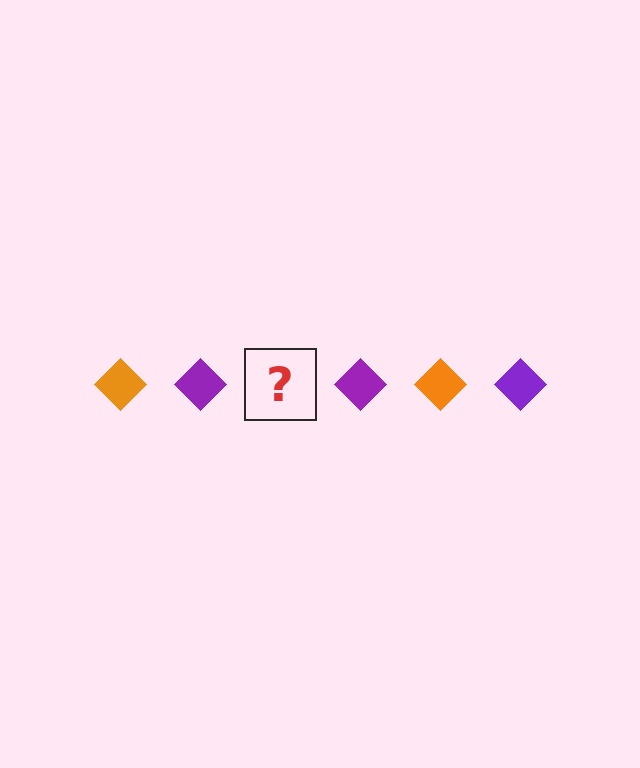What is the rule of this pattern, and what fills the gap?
The rule is that the pattern cycles through orange, purple diamonds. The gap should be filled with an orange diamond.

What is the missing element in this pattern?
The missing element is an orange diamond.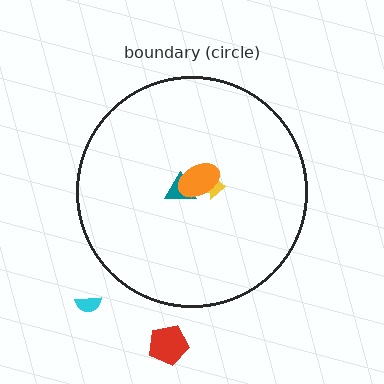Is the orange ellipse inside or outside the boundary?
Inside.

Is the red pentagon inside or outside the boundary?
Outside.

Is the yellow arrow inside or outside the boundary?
Inside.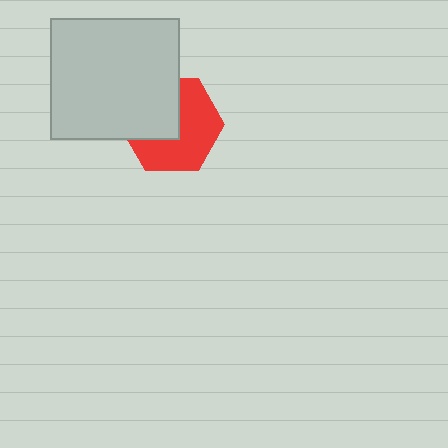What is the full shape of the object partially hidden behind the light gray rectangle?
The partially hidden object is a red hexagon.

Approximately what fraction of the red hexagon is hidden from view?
Roughly 41% of the red hexagon is hidden behind the light gray rectangle.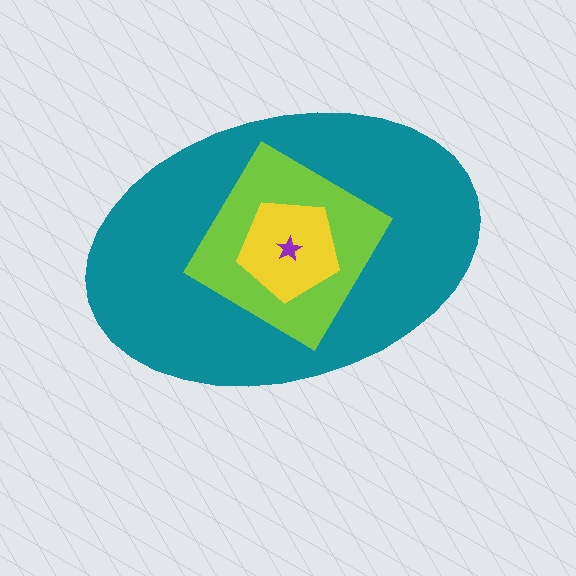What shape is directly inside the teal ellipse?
The lime diamond.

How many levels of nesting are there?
4.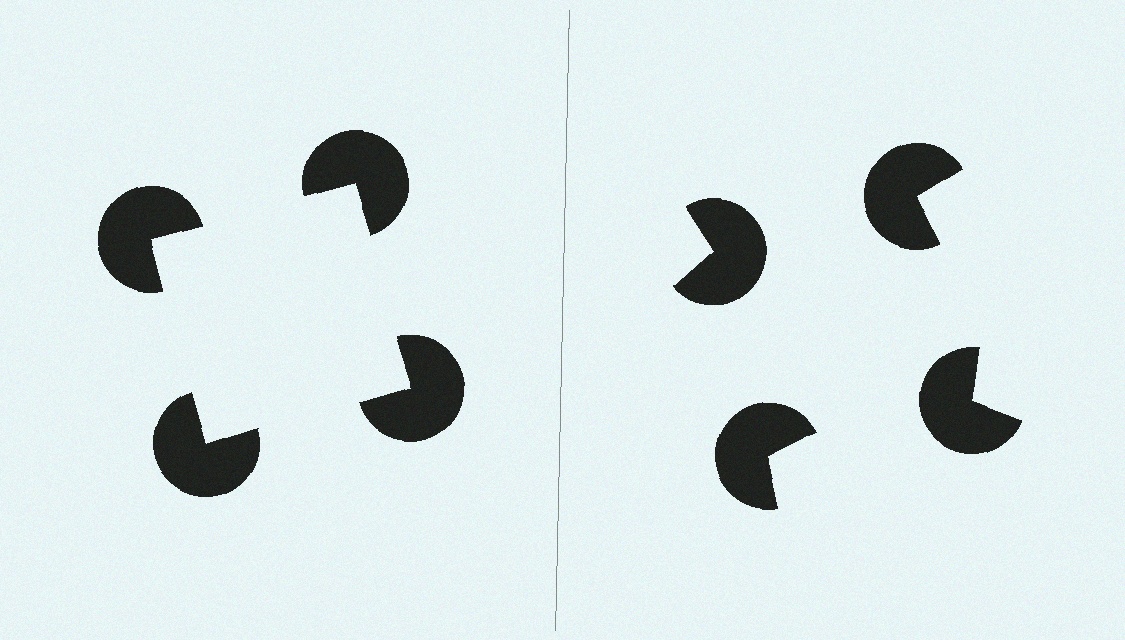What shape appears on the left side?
An illusory square.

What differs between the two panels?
The pac-man discs are positioned identically on both sides; only the wedge orientations differ. On the left they align to a square; on the right they are misaligned.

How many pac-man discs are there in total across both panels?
8 — 4 on each side.